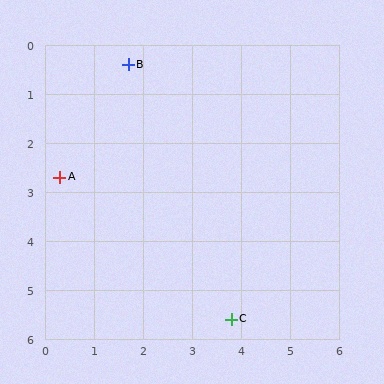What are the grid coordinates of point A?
Point A is at approximately (0.3, 2.7).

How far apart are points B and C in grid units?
Points B and C are about 5.6 grid units apart.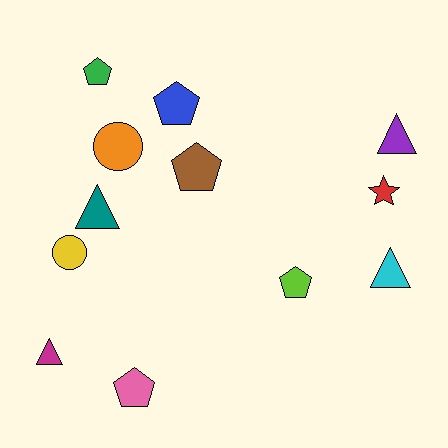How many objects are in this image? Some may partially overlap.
There are 12 objects.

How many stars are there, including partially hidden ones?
There is 1 star.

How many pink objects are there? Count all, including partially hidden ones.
There is 1 pink object.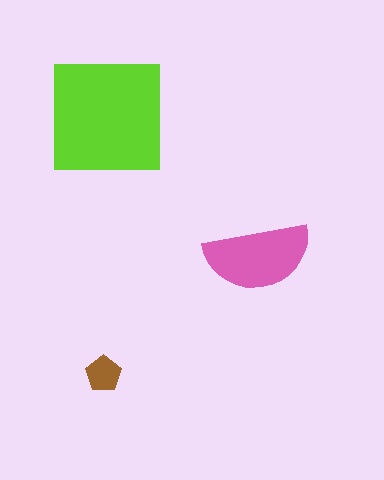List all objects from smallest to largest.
The brown pentagon, the pink semicircle, the lime square.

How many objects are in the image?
There are 3 objects in the image.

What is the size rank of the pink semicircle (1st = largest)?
2nd.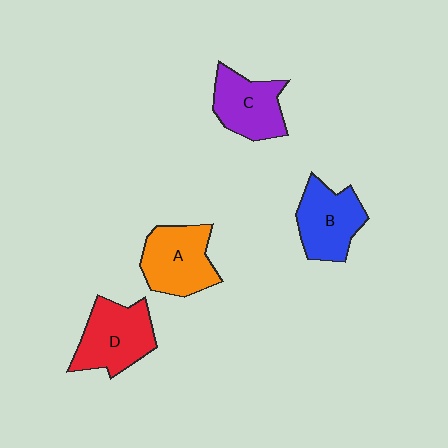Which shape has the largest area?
Shape D (red).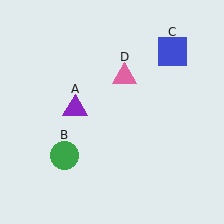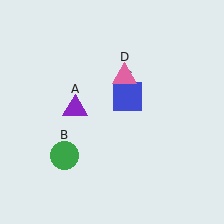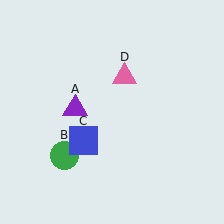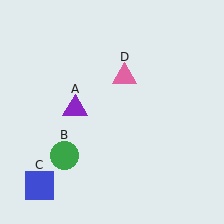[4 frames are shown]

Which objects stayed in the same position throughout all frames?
Purple triangle (object A) and green circle (object B) and pink triangle (object D) remained stationary.